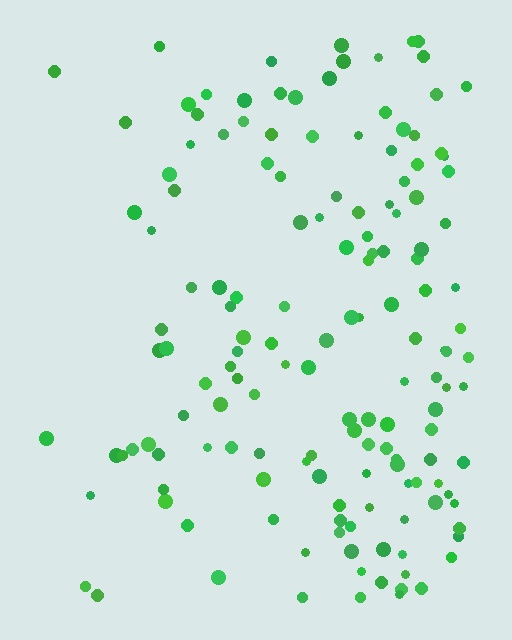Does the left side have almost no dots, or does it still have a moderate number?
Still a moderate number, just noticeably fewer than the right.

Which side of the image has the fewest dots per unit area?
The left.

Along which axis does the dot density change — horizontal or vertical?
Horizontal.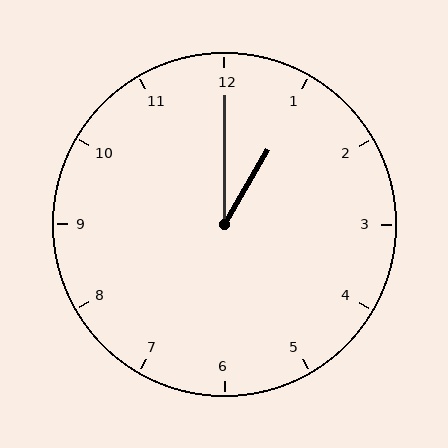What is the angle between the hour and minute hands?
Approximately 30 degrees.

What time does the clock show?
1:00.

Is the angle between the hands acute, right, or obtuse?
It is acute.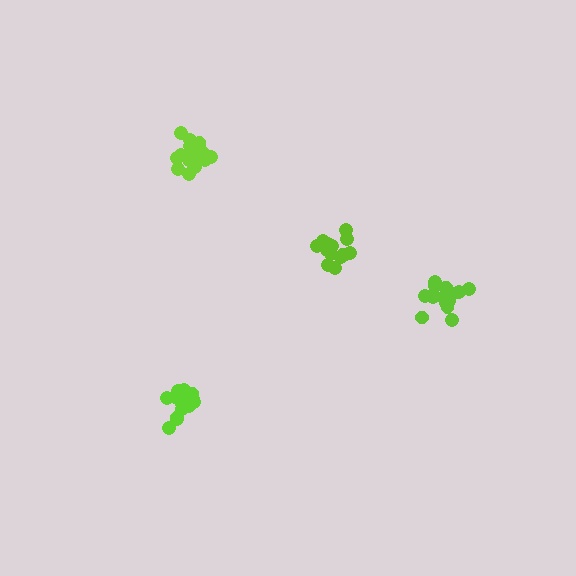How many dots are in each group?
Group 1: 14 dots, Group 2: 17 dots, Group 3: 16 dots, Group 4: 14 dots (61 total).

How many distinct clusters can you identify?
There are 4 distinct clusters.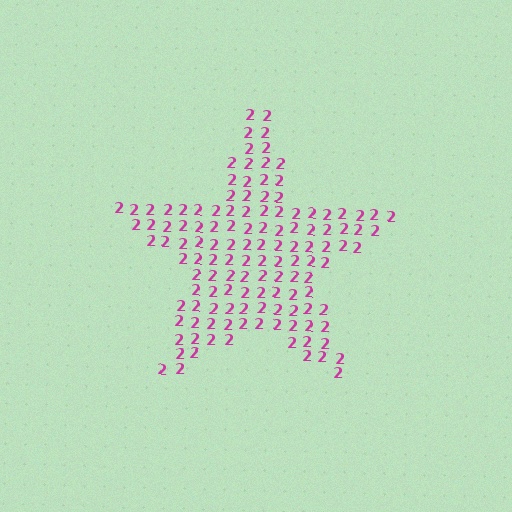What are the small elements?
The small elements are digit 2's.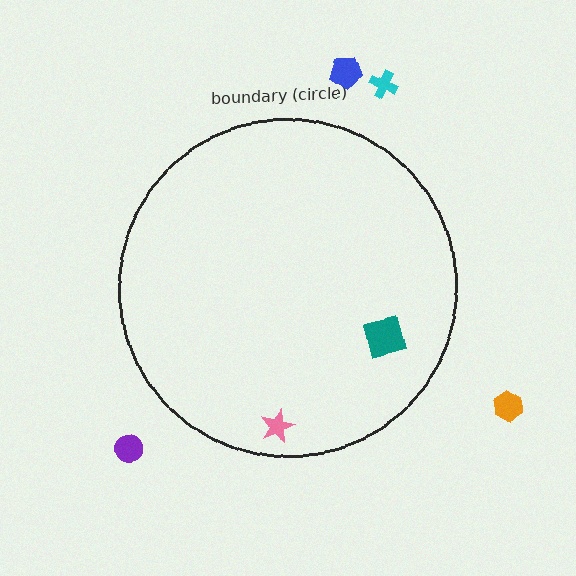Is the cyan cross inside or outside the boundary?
Outside.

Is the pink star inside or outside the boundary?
Inside.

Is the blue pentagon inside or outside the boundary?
Outside.